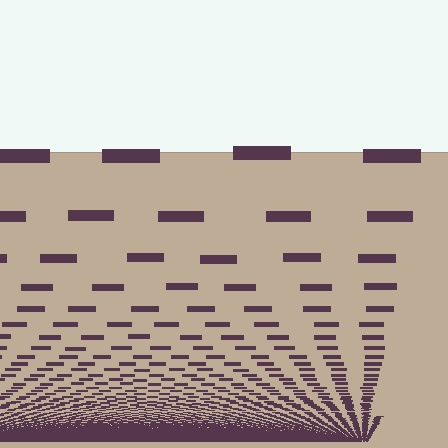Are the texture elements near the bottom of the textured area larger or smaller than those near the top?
Smaller. The gradient is inverted — elements near the bottom are smaller and denser.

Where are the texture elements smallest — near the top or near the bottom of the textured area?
Near the bottom.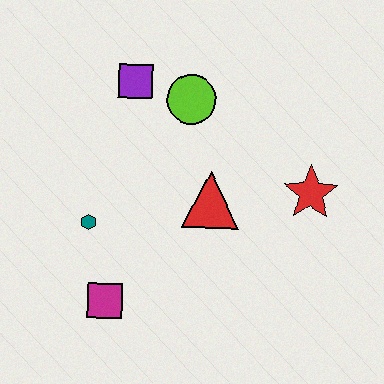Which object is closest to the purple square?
The lime circle is closest to the purple square.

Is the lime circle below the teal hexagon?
No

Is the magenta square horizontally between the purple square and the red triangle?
No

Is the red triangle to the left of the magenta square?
No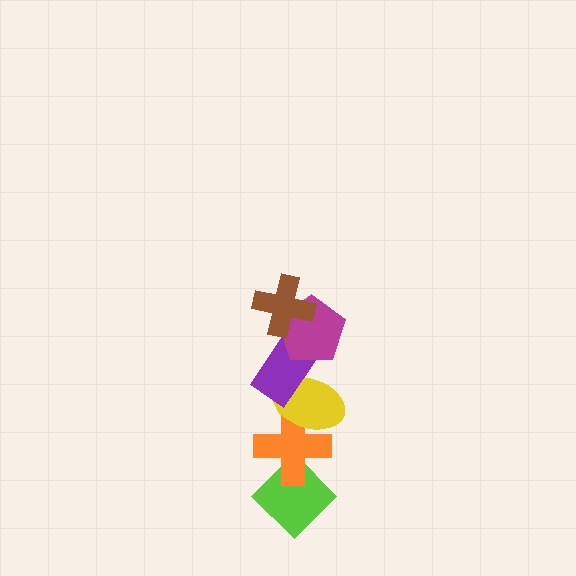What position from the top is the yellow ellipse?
The yellow ellipse is 4th from the top.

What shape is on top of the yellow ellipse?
The purple rectangle is on top of the yellow ellipse.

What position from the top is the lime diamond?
The lime diamond is 6th from the top.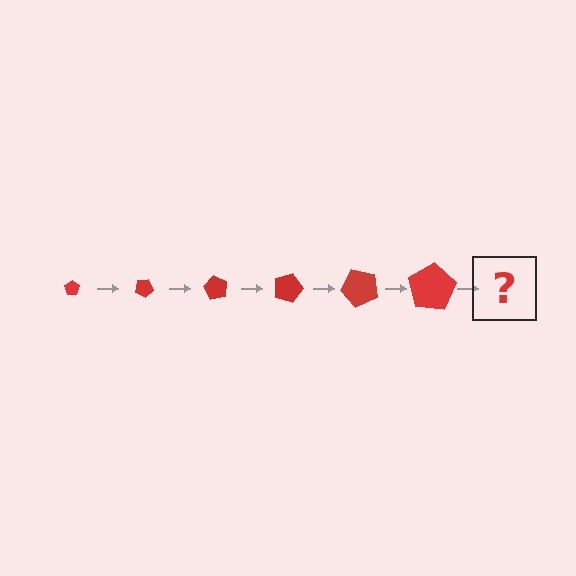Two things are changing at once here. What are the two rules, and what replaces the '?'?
The two rules are that the pentagon grows larger each step and it rotates 30 degrees each step. The '?' should be a pentagon, larger than the previous one and rotated 180 degrees from the start.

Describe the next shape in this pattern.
It should be a pentagon, larger than the previous one and rotated 180 degrees from the start.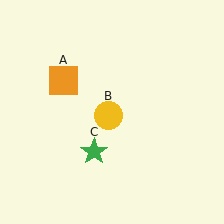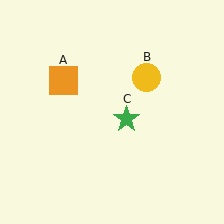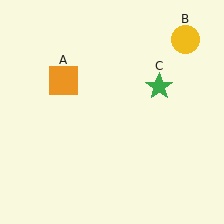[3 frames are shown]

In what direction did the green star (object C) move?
The green star (object C) moved up and to the right.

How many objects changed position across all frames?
2 objects changed position: yellow circle (object B), green star (object C).